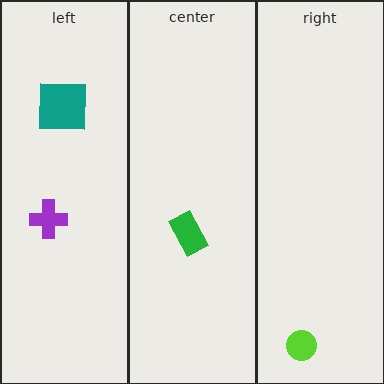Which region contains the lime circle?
The right region.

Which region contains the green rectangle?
The center region.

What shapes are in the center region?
The green rectangle.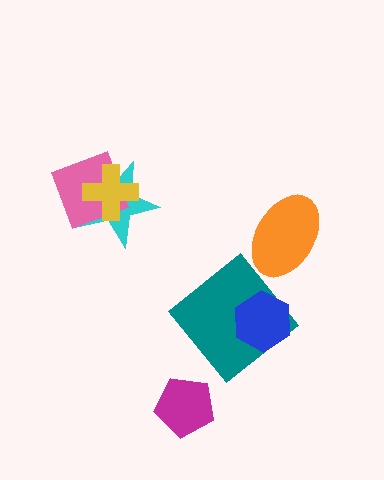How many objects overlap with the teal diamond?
1 object overlaps with the teal diamond.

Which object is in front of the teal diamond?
The blue hexagon is in front of the teal diamond.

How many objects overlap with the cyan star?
2 objects overlap with the cyan star.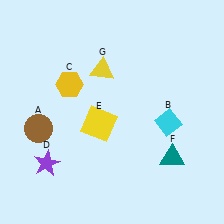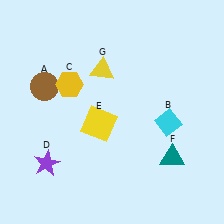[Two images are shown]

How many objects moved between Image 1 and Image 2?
1 object moved between the two images.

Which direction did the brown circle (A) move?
The brown circle (A) moved up.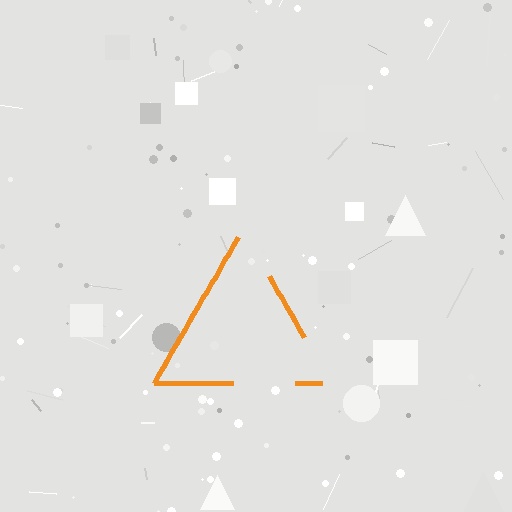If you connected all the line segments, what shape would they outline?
They would outline a triangle.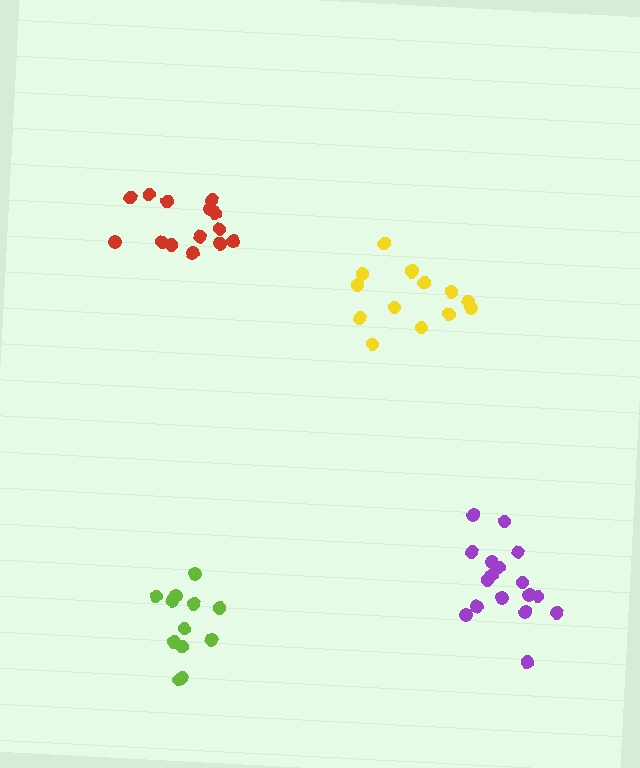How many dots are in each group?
Group 1: 14 dots, Group 2: 12 dots, Group 3: 17 dots, Group 4: 14 dots (57 total).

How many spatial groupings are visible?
There are 4 spatial groupings.